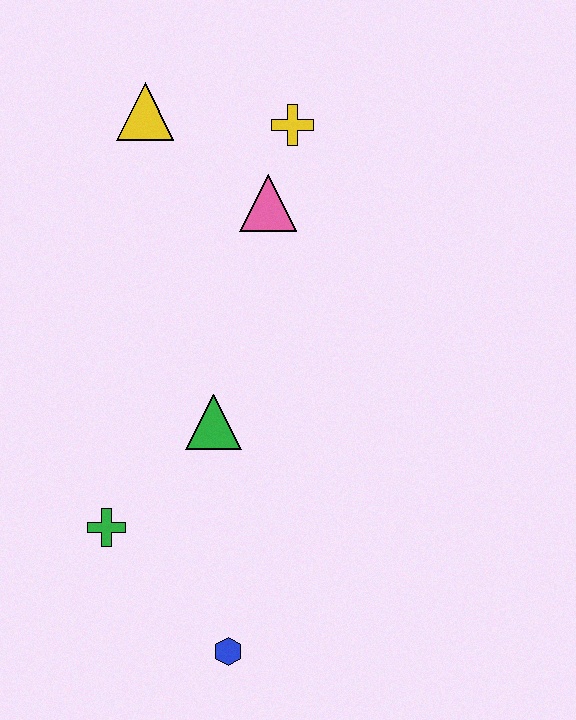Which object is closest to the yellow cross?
The pink triangle is closest to the yellow cross.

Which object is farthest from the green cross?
The yellow cross is farthest from the green cross.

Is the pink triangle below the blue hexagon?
No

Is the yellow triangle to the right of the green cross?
Yes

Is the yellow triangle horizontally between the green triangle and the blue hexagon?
No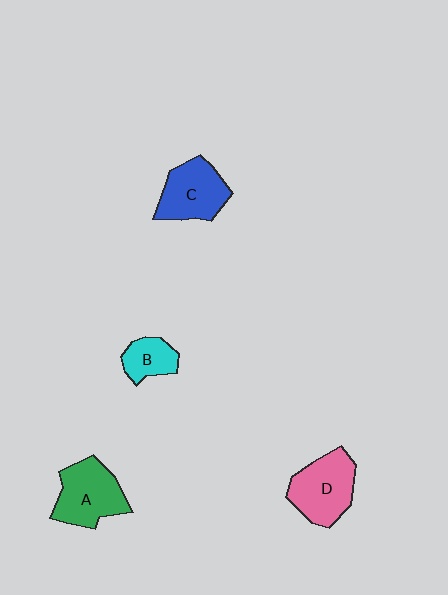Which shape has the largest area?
Shape D (pink).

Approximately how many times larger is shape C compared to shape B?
Approximately 1.8 times.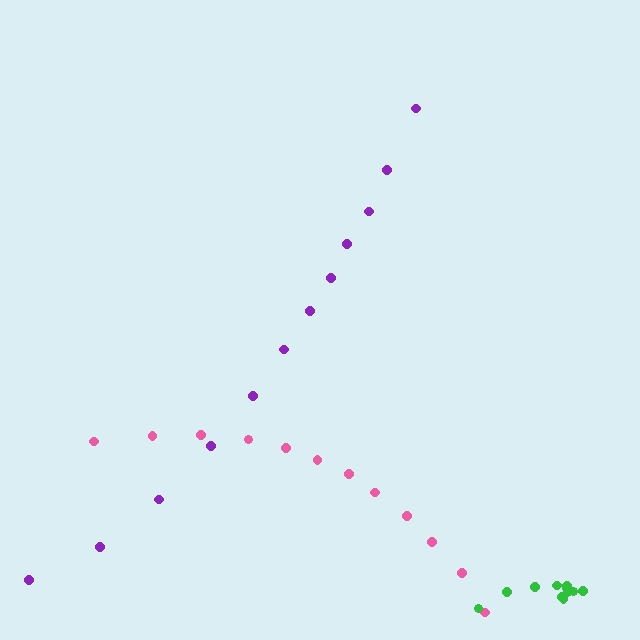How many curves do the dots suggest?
There are 3 distinct paths.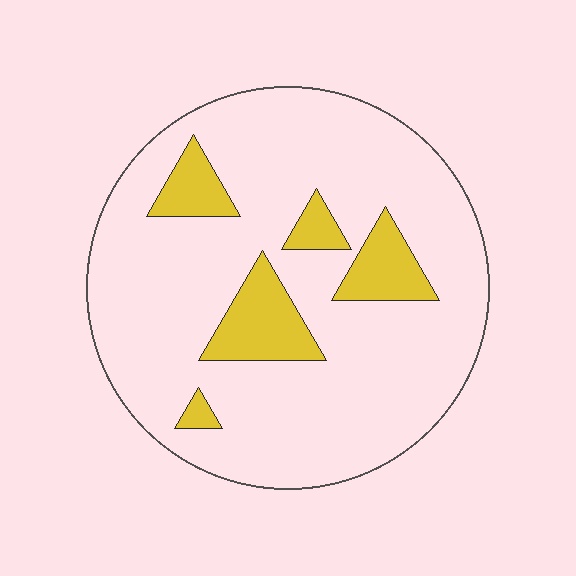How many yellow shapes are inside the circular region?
5.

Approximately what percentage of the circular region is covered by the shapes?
Approximately 15%.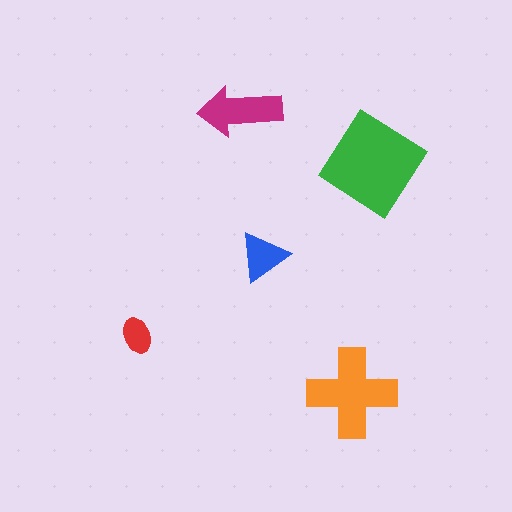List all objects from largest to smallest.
The green diamond, the orange cross, the magenta arrow, the blue triangle, the red ellipse.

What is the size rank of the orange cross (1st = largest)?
2nd.